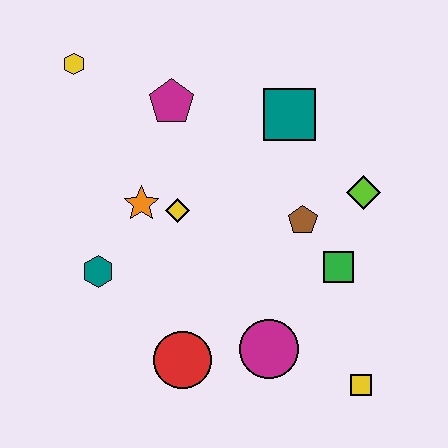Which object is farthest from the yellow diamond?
The yellow square is farthest from the yellow diamond.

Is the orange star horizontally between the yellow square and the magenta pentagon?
No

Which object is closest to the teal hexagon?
The orange star is closest to the teal hexagon.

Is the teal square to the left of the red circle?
No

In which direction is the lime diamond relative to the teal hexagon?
The lime diamond is to the right of the teal hexagon.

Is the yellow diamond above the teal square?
No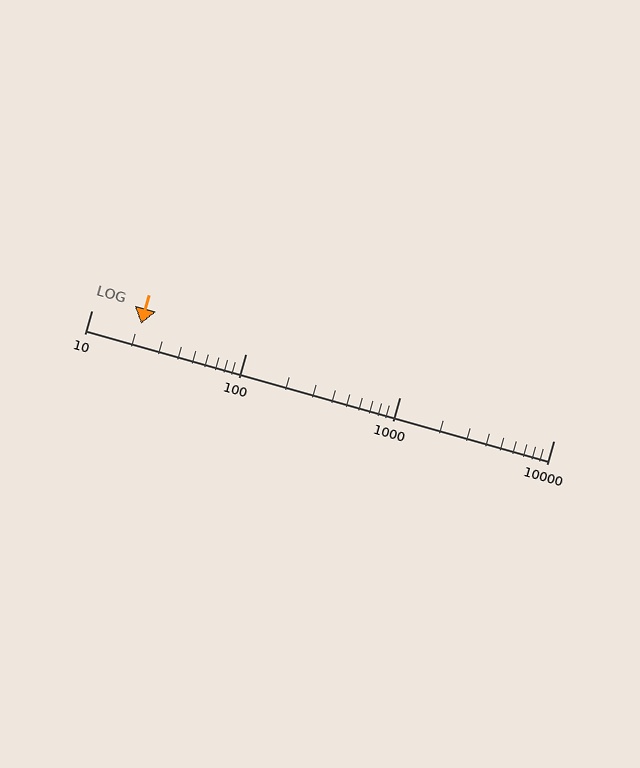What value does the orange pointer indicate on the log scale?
The pointer indicates approximately 21.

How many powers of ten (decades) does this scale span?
The scale spans 3 decades, from 10 to 10000.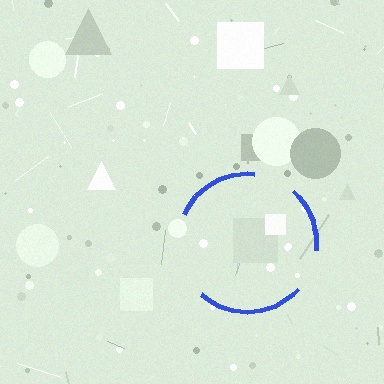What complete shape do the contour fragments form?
The contour fragments form a circle.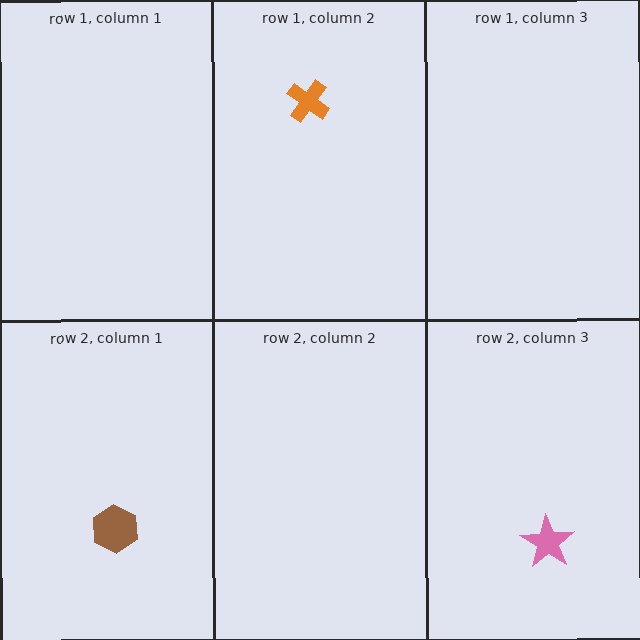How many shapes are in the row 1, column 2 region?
1.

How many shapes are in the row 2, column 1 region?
1.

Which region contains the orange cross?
The row 1, column 2 region.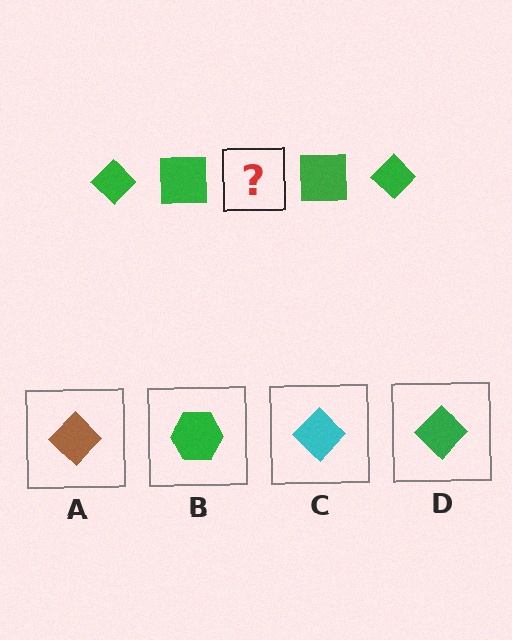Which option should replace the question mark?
Option D.